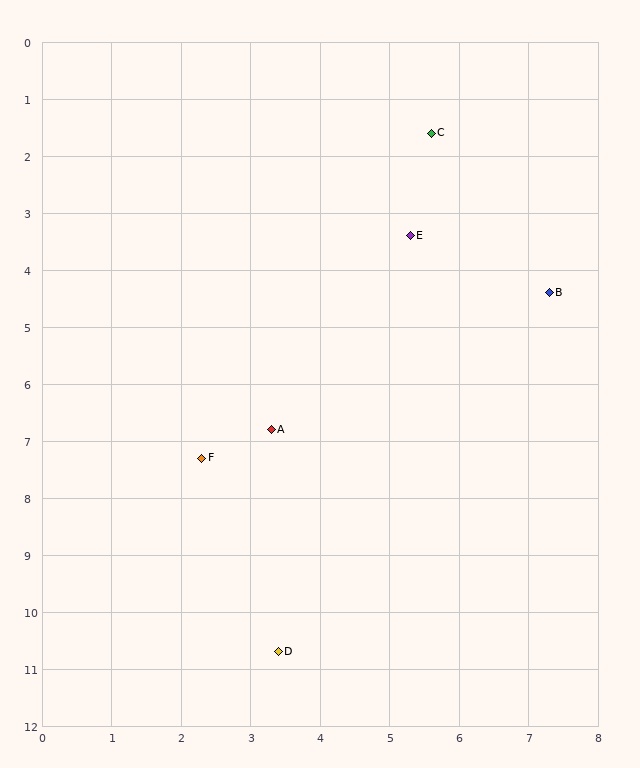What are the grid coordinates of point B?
Point B is at approximately (7.3, 4.4).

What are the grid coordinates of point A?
Point A is at approximately (3.3, 6.8).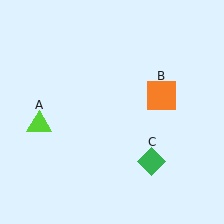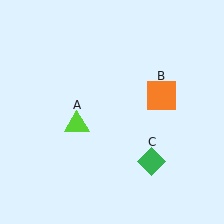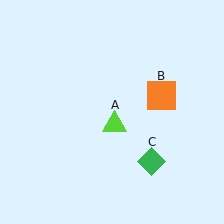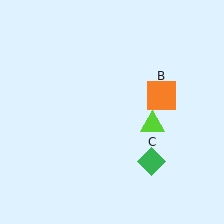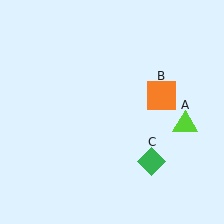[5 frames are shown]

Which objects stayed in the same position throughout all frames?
Orange square (object B) and green diamond (object C) remained stationary.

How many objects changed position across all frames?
1 object changed position: lime triangle (object A).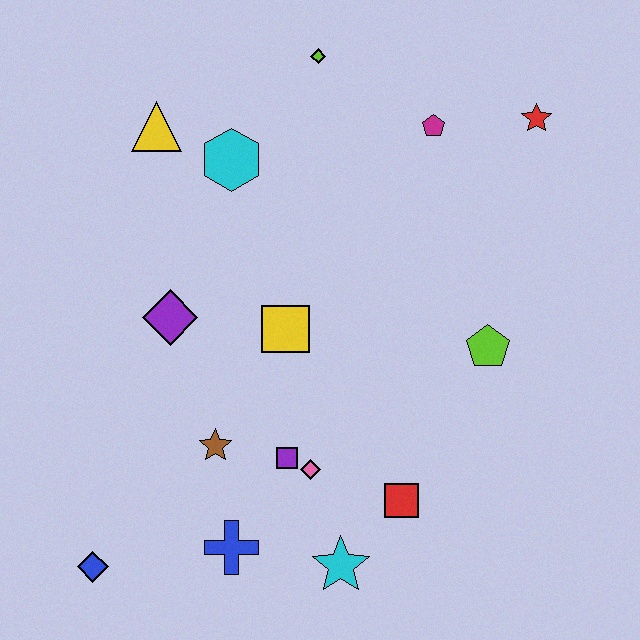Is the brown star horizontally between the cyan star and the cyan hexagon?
No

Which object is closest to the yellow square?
The purple diamond is closest to the yellow square.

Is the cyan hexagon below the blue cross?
No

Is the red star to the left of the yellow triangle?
No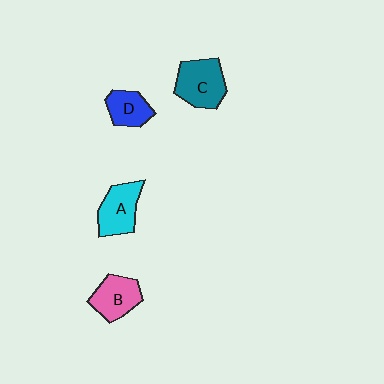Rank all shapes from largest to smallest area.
From largest to smallest: C (teal), A (cyan), B (pink), D (blue).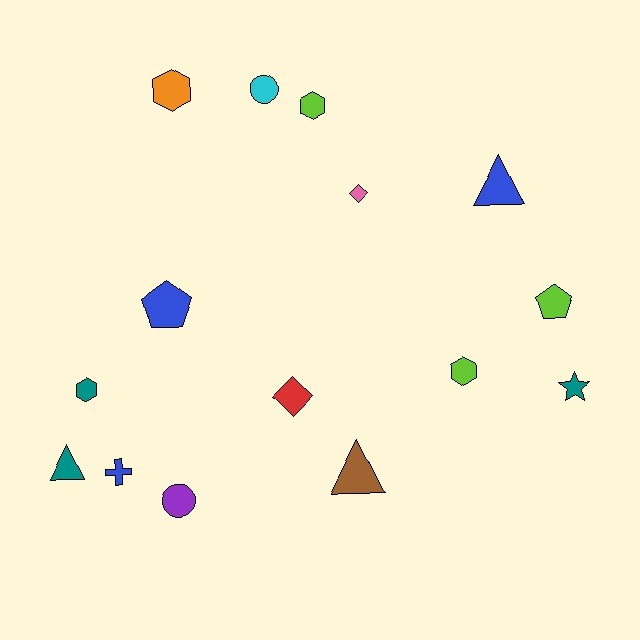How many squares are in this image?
There are no squares.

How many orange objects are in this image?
There is 1 orange object.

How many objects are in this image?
There are 15 objects.